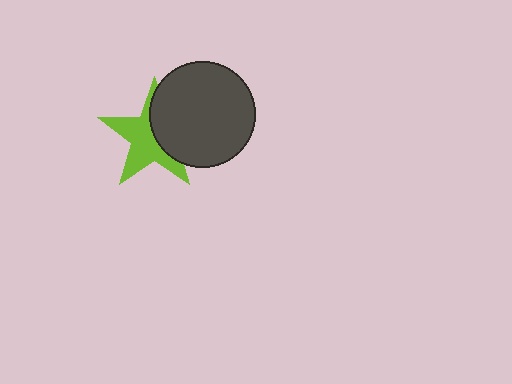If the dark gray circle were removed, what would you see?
You would see the complete lime star.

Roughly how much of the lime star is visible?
About half of it is visible (roughly 59%).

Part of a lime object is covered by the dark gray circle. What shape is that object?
It is a star.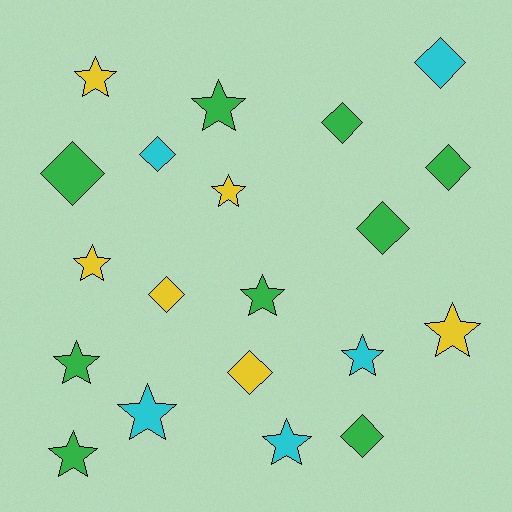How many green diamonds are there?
There are 5 green diamonds.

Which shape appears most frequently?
Star, with 11 objects.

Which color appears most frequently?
Green, with 9 objects.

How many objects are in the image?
There are 20 objects.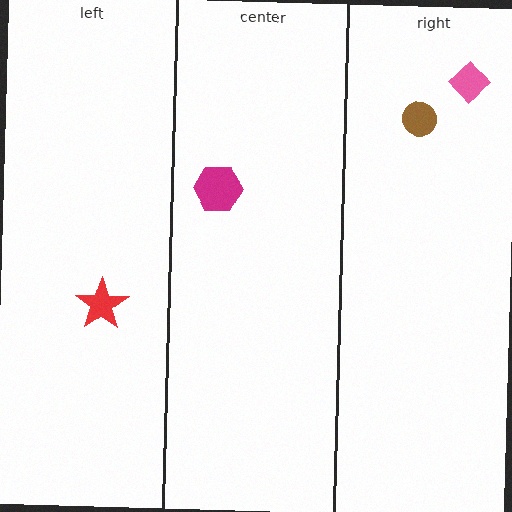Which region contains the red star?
The left region.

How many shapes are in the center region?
1.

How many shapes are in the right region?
2.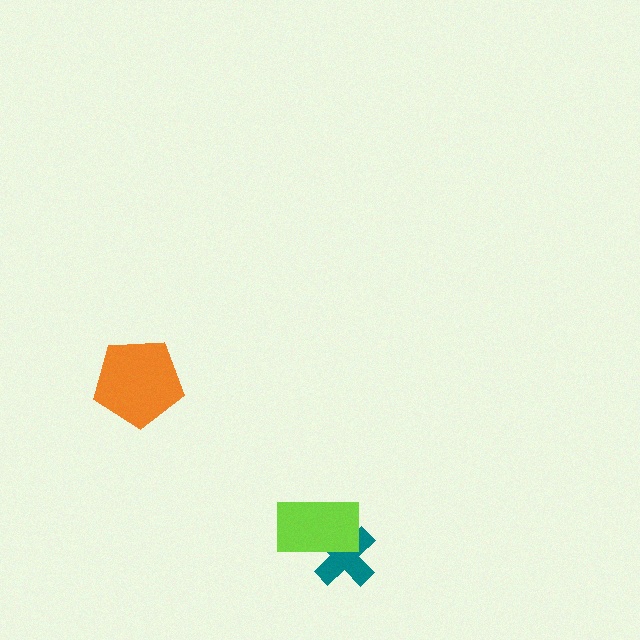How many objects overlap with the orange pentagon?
0 objects overlap with the orange pentagon.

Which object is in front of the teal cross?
The lime rectangle is in front of the teal cross.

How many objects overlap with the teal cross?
1 object overlaps with the teal cross.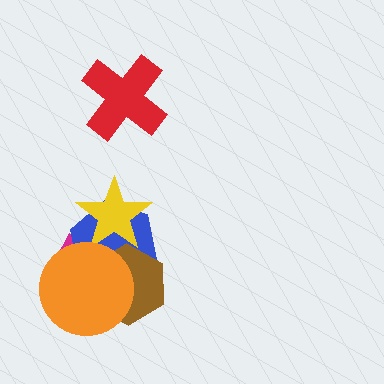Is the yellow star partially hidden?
Yes, it is partially covered by another shape.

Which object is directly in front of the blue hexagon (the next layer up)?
The yellow star is directly in front of the blue hexagon.